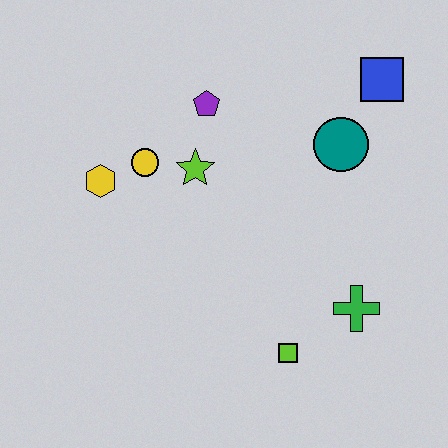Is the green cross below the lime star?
Yes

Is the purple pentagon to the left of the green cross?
Yes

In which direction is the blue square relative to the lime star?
The blue square is to the right of the lime star.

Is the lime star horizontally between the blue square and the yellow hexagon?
Yes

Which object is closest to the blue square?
The teal circle is closest to the blue square.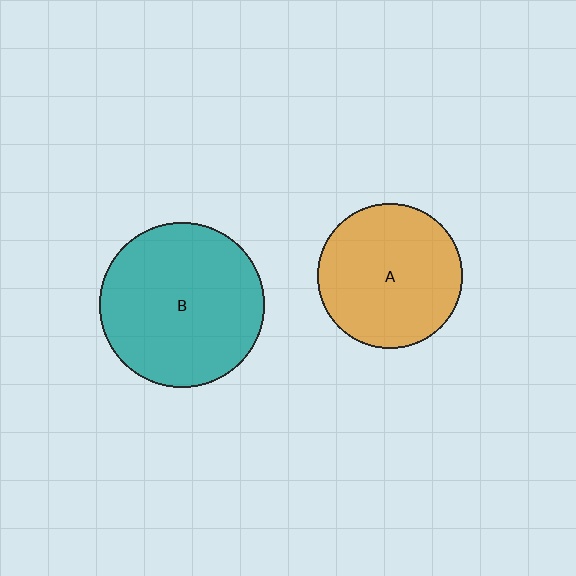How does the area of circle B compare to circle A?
Approximately 1.3 times.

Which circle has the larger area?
Circle B (teal).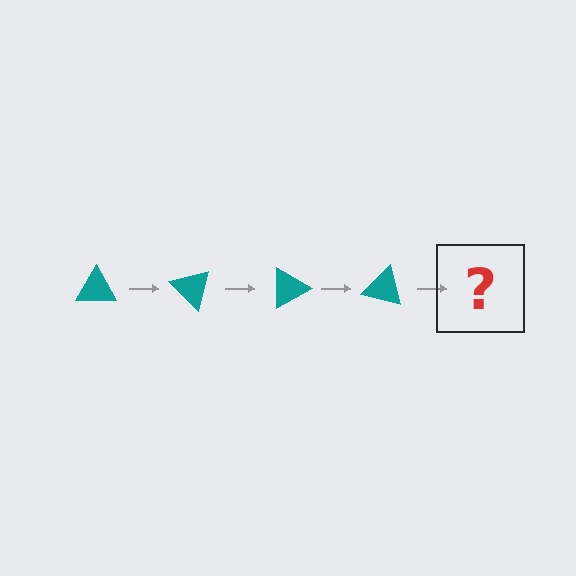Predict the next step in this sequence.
The next step is a teal triangle rotated 180 degrees.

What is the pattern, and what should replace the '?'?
The pattern is that the triangle rotates 45 degrees each step. The '?' should be a teal triangle rotated 180 degrees.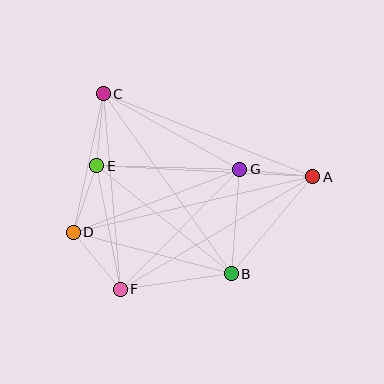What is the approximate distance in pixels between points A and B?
The distance between A and B is approximately 127 pixels.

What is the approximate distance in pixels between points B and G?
The distance between B and G is approximately 104 pixels.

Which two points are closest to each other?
Points D and E are closest to each other.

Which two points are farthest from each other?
Points A and D are farthest from each other.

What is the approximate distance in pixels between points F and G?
The distance between F and G is approximately 169 pixels.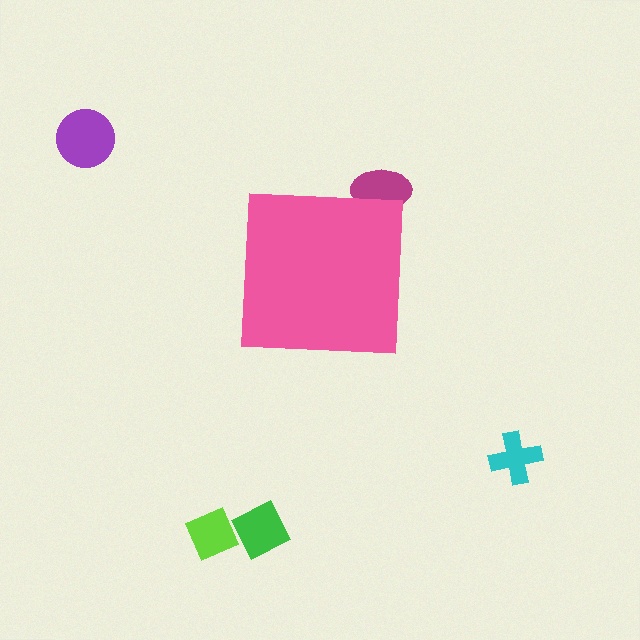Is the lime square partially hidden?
No, the lime square is fully visible.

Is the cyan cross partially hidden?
No, the cyan cross is fully visible.